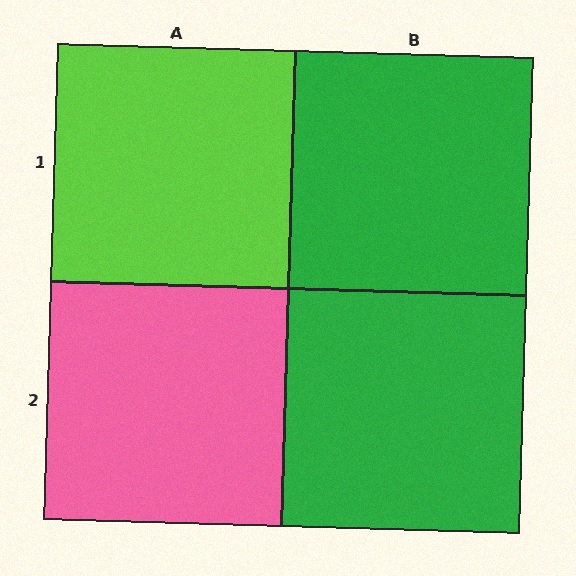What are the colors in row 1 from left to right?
Lime, green.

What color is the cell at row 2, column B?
Green.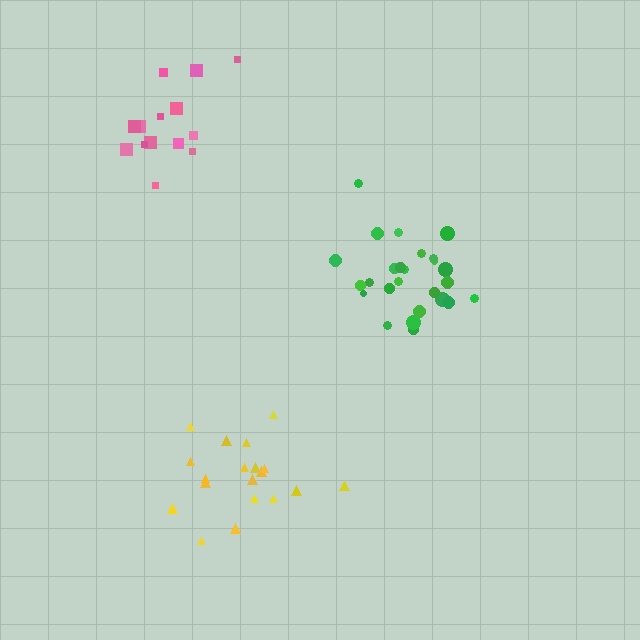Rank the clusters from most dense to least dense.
green, yellow, pink.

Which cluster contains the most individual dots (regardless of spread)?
Green (27).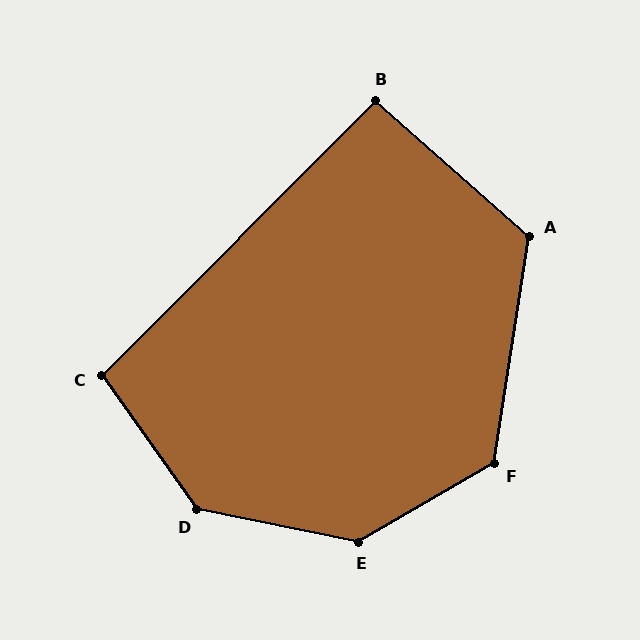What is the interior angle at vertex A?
Approximately 122 degrees (obtuse).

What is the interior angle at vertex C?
Approximately 99 degrees (obtuse).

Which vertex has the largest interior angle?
E, at approximately 138 degrees.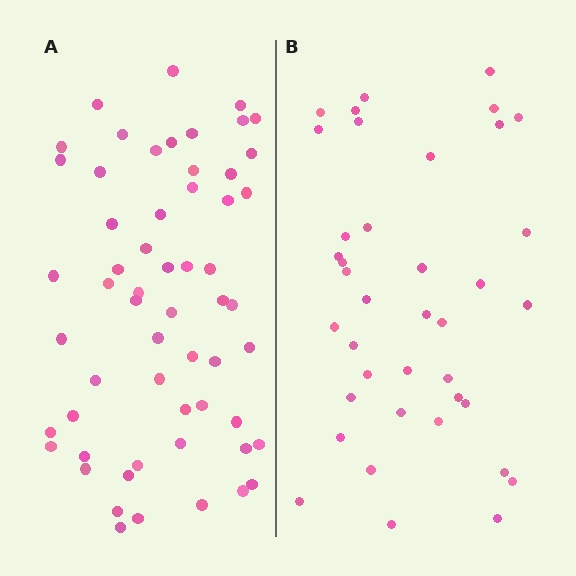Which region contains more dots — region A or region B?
Region A (the left region) has more dots.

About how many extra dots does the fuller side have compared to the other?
Region A has approximately 20 more dots than region B.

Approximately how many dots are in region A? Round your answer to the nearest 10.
About 60 dots. (The exact count is 58, which rounds to 60.)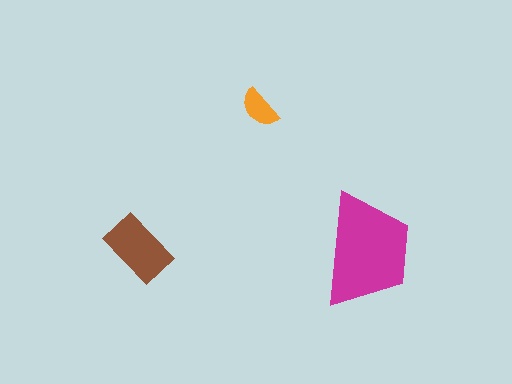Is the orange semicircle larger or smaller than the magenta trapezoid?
Smaller.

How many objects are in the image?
There are 3 objects in the image.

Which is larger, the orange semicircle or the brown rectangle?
The brown rectangle.